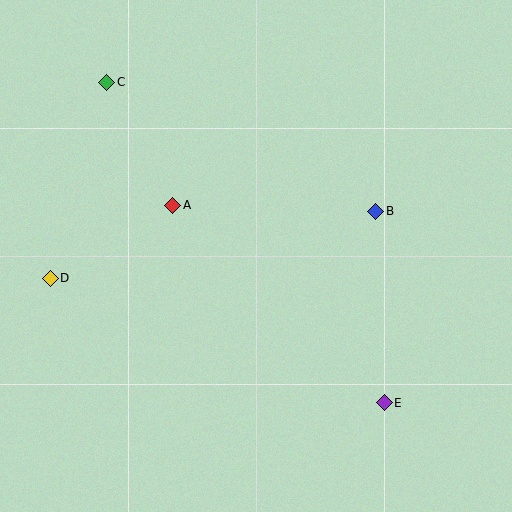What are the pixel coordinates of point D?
Point D is at (50, 278).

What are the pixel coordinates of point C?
Point C is at (107, 82).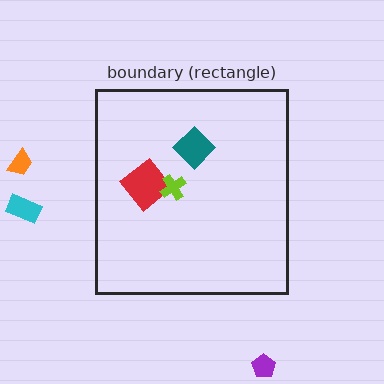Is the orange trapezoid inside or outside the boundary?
Outside.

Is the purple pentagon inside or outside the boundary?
Outside.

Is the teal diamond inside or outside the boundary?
Inside.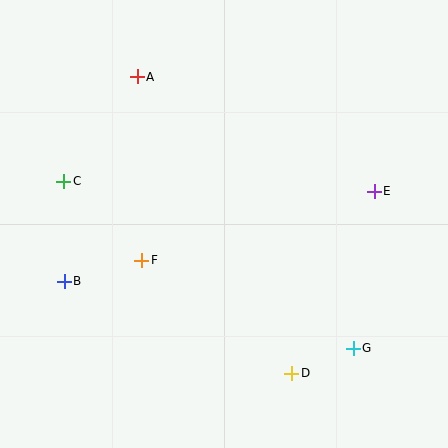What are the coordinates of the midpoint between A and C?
The midpoint between A and C is at (101, 129).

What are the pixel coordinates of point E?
Point E is at (374, 191).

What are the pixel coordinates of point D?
Point D is at (292, 373).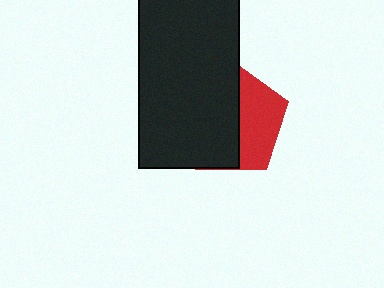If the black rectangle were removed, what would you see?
You would see the complete red pentagon.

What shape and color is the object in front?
The object in front is a black rectangle.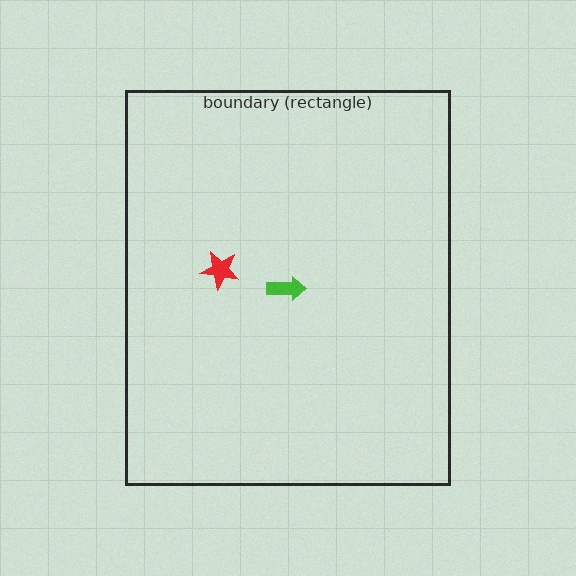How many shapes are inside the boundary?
2 inside, 0 outside.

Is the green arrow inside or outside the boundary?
Inside.